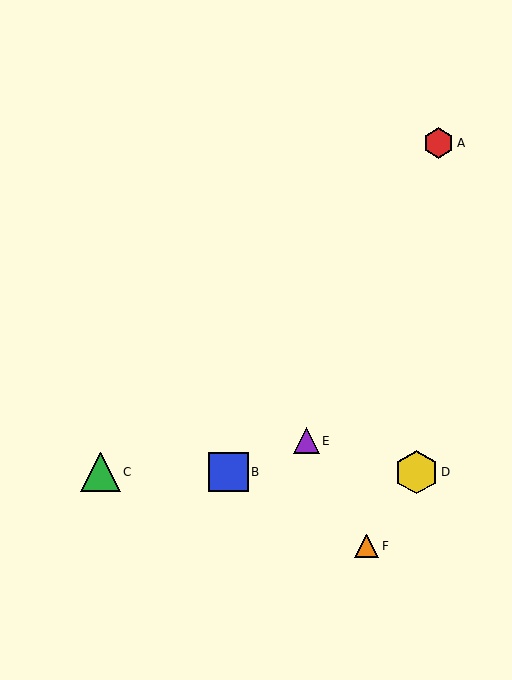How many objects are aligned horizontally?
3 objects (B, C, D) are aligned horizontally.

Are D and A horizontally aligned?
No, D is at y≈472 and A is at y≈143.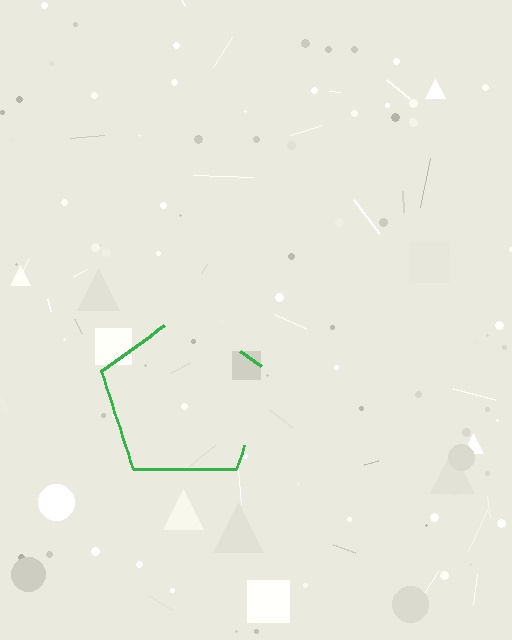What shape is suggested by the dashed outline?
The dashed outline suggests a pentagon.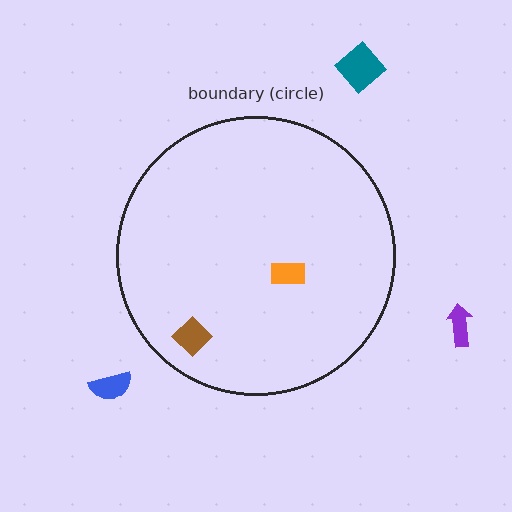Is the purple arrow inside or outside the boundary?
Outside.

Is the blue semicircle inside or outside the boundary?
Outside.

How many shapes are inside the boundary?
2 inside, 3 outside.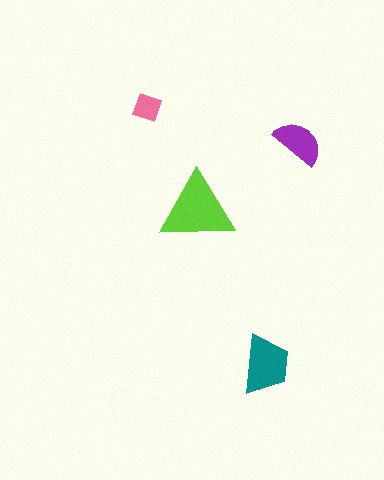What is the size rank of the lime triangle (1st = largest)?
1st.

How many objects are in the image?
There are 4 objects in the image.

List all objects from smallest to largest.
The pink diamond, the purple semicircle, the teal trapezoid, the lime triangle.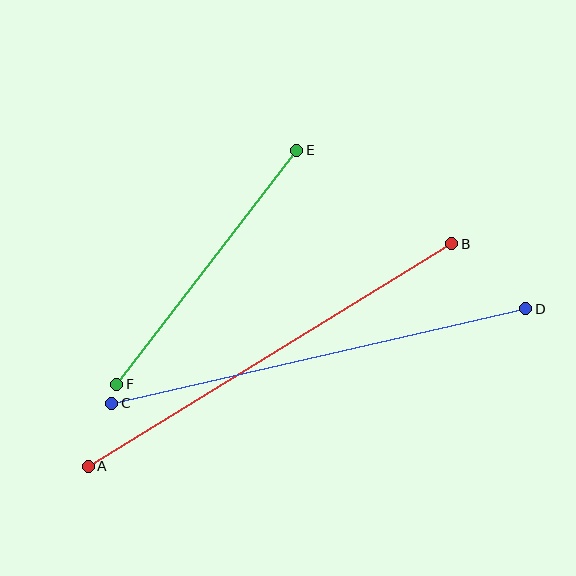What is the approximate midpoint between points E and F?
The midpoint is at approximately (207, 267) pixels.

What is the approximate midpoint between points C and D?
The midpoint is at approximately (319, 356) pixels.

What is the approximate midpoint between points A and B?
The midpoint is at approximately (270, 355) pixels.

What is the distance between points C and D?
The distance is approximately 425 pixels.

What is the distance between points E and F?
The distance is approximately 295 pixels.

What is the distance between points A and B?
The distance is approximately 426 pixels.